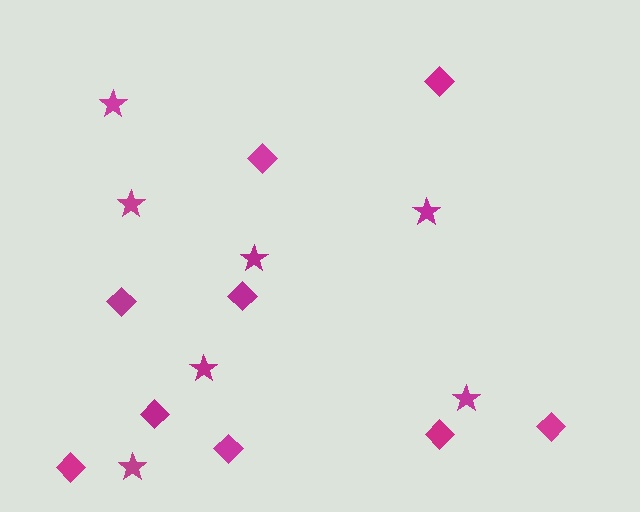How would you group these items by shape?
There are 2 groups: one group of diamonds (9) and one group of stars (7).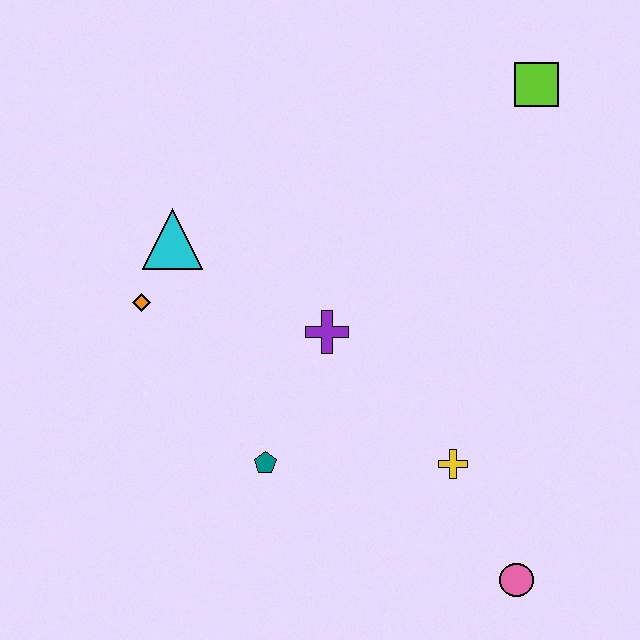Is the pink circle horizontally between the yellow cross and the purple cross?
No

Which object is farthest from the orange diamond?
The pink circle is farthest from the orange diamond.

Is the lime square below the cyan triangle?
No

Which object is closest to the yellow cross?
The pink circle is closest to the yellow cross.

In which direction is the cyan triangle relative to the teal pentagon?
The cyan triangle is above the teal pentagon.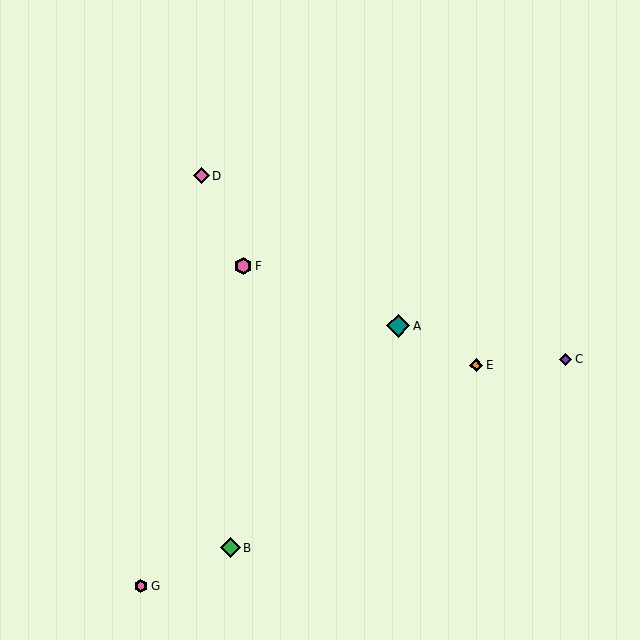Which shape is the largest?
The teal diamond (labeled A) is the largest.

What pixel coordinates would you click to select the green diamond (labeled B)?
Click at (230, 548) to select the green diamond B.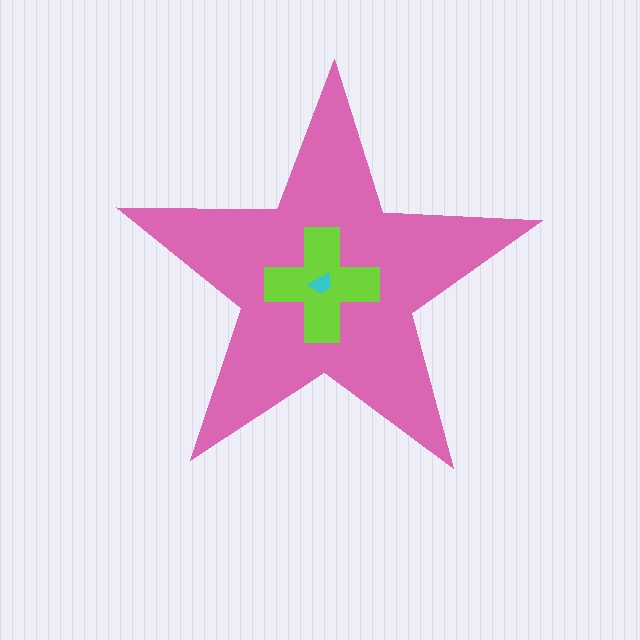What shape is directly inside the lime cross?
The cyan trapezoid.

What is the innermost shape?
The cyan trapezoid.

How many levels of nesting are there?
3.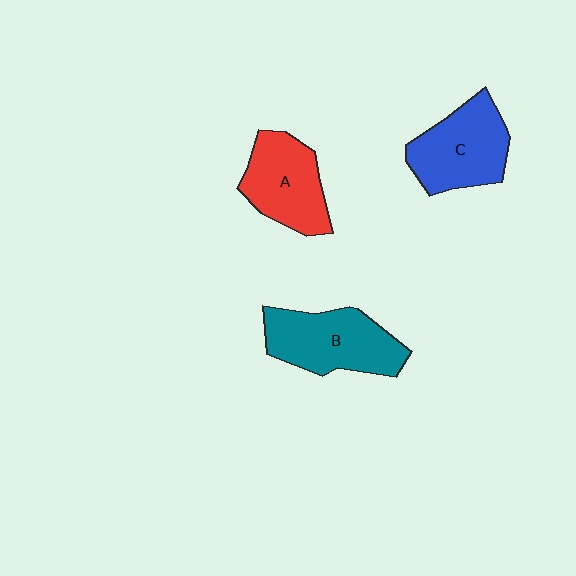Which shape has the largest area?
Shape B (teal).